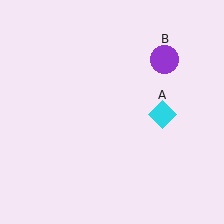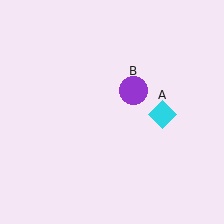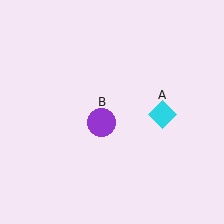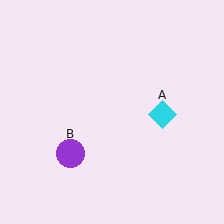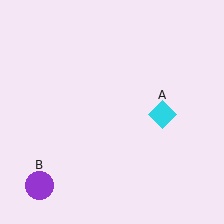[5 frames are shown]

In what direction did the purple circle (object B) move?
The purple circle (object B) moved down and to the left.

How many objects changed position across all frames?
1 object changed position: purple circle (object B).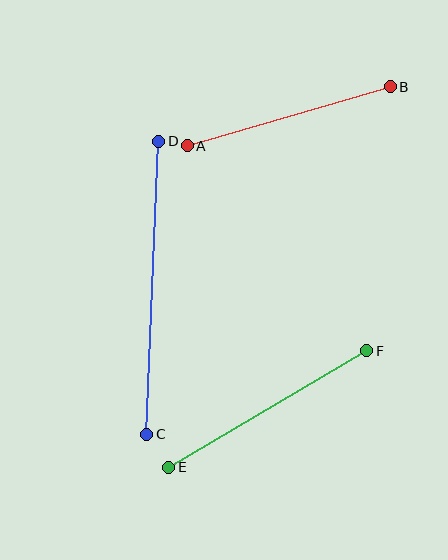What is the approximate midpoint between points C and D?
The midpoint is at approximately (153, 288) pixels.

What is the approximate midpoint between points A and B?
The midpoint is at approximately (289, 116) pixels.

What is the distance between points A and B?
The distance is approximately 211 pixels.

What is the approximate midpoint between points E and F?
The midpoint is at approximately (268, 409) pixels.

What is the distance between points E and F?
The distance is approximately 230 pixels.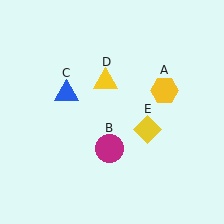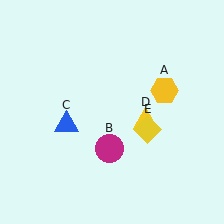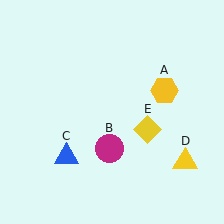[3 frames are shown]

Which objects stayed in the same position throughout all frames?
Yellow hexagon (object A) and magenta circle (object B) and yellow diamond (object E) remained stationary.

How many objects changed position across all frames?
2 objects changed position: blue triangle (object C), yellow triangle (object D).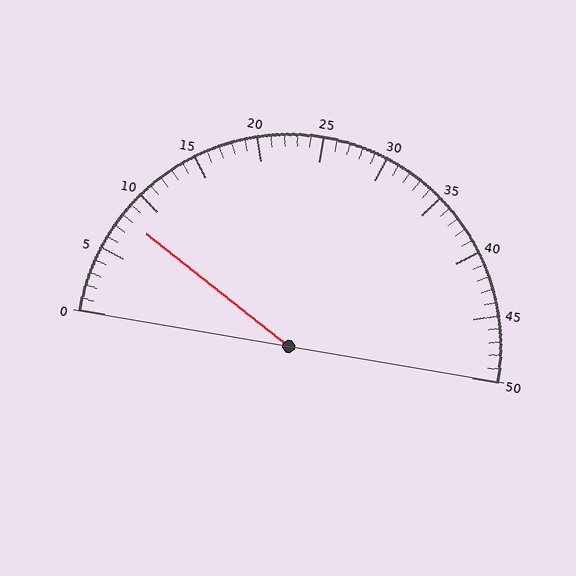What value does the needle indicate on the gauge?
The needle indicates approximately 8.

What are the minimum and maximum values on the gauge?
The gauge ranges from 0 to 50.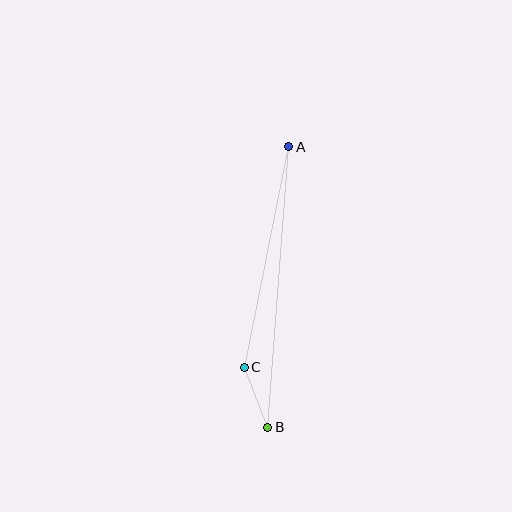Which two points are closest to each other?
Points B and C are closest to each other.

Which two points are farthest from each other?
Points A and B are farthest from each other.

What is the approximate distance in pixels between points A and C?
The distance between A and C is approximately 225 pixels.